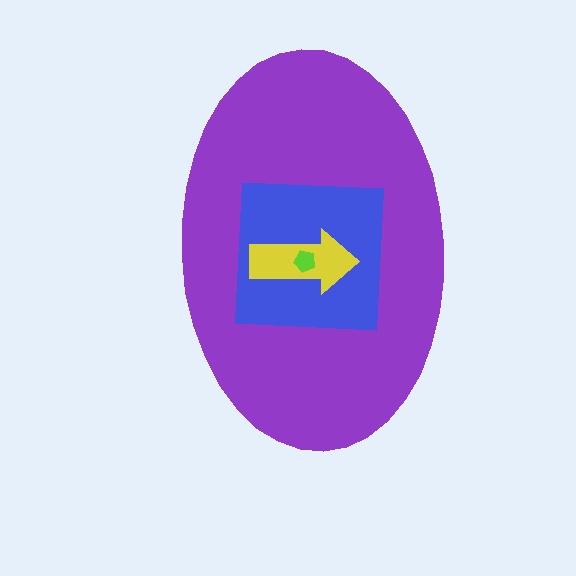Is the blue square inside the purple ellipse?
Yes.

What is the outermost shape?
The purple ellipse.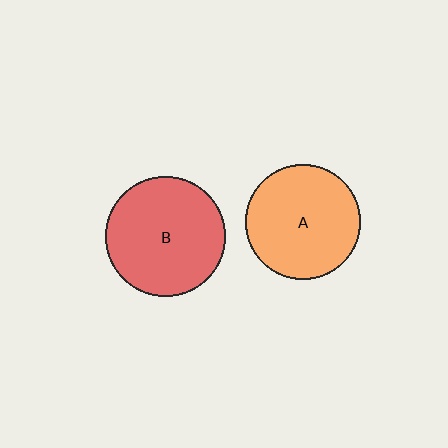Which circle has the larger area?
Circle B (red).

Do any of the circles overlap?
No, none of the circles overlap.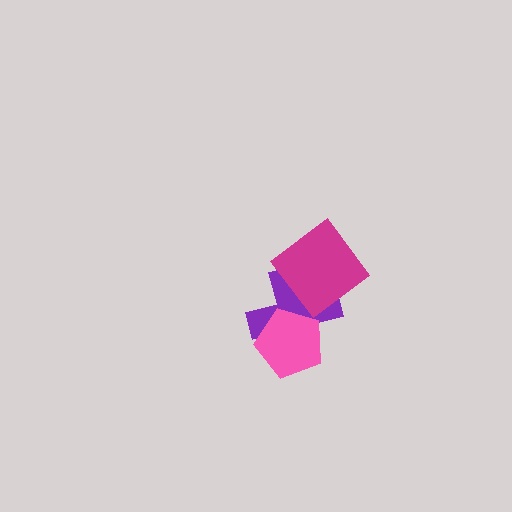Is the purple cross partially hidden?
Yes, it is partially covered by another shape.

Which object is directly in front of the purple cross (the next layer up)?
The pink pentagon is directly in front of the purple cross.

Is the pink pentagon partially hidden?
No, no other shape covers it.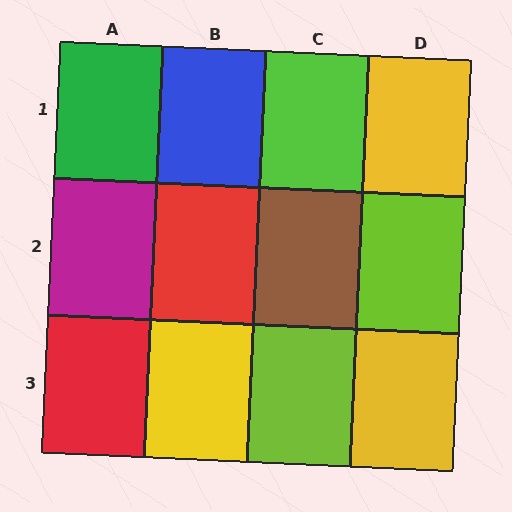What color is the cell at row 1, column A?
Green.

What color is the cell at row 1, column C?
Lime.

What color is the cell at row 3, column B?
Yellow.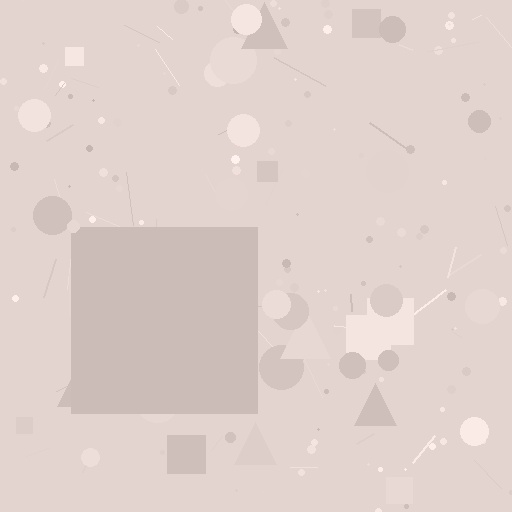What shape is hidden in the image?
A square is hidden in the image.